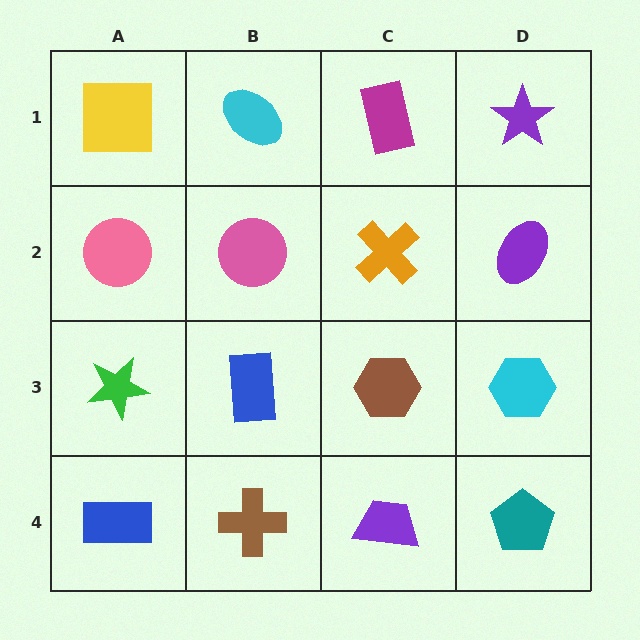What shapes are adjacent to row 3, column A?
A pink circle (row 2, column A), a blue rectangle (row 4, column A), a blue rectangle (row 3, column B).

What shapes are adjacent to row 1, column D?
A purple ellipse (row 2, column D), a magenta rectangle (row 1, column C).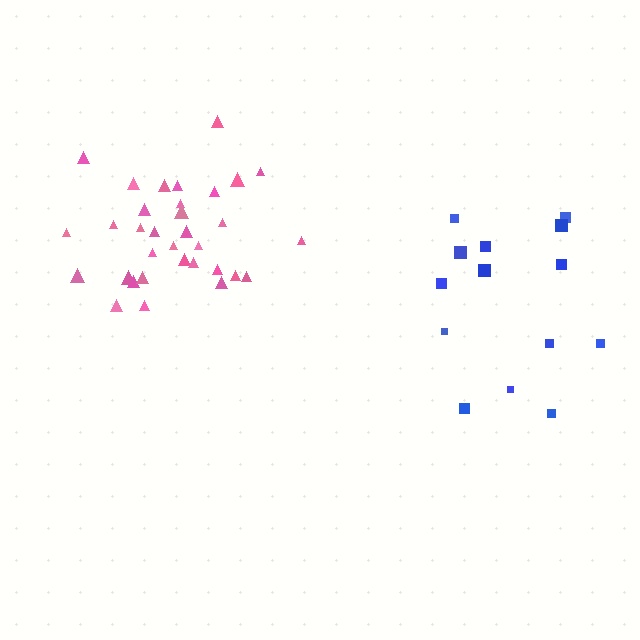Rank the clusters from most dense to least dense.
pink, blue.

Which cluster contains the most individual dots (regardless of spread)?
Pink (33).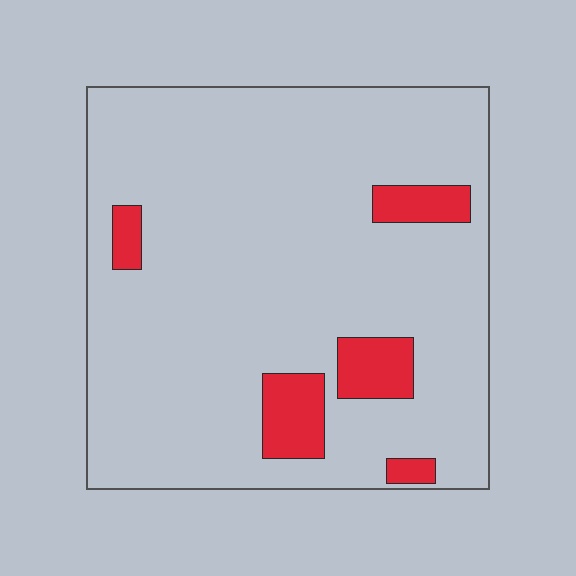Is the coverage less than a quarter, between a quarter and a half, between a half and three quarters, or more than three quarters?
Less than a quarter.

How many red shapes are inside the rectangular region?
5.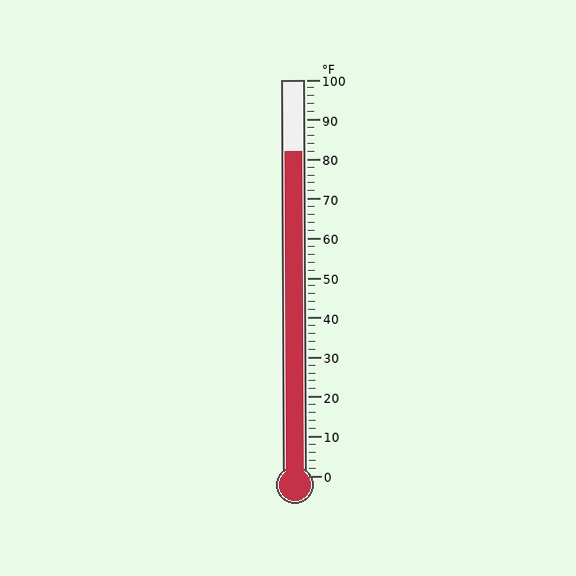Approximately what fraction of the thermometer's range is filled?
The thermometer is filled to approximately 80% of its range.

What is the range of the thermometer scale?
The thermometer scale ranges from 0°F to 100°F.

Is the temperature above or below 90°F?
The temperature is below 90°F.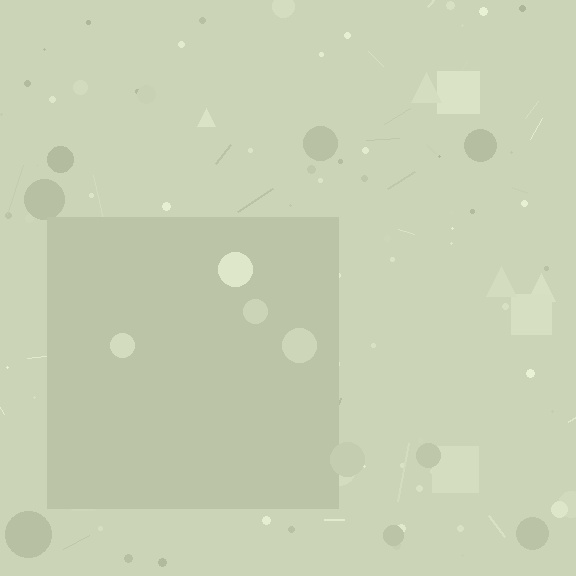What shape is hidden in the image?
A square is hidden in the image.